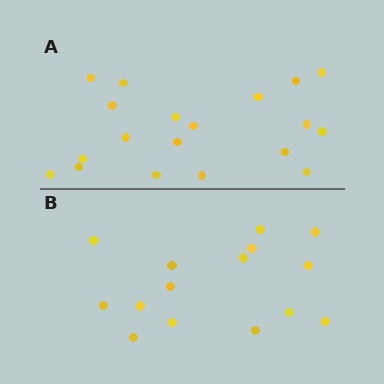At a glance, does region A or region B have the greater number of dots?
Region A (the top region) has more dots.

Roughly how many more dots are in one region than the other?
Region A has about 4 more dots than region B.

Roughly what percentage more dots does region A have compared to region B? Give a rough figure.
About 25% more.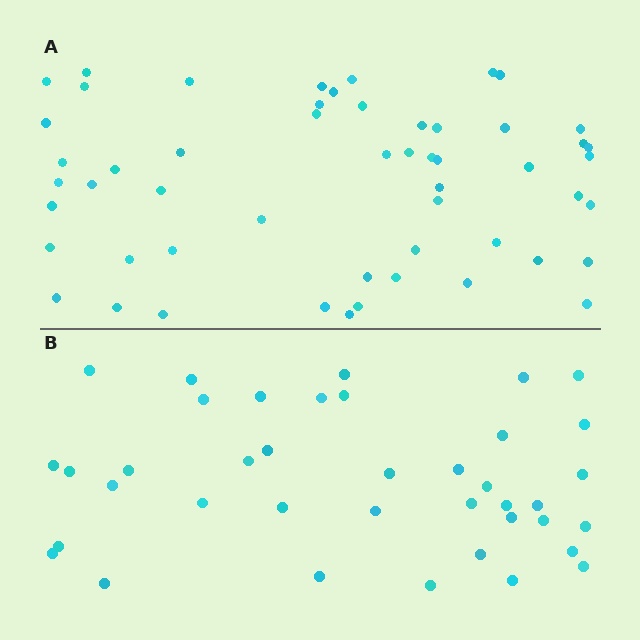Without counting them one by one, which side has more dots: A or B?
Region A (the top region) has more dots.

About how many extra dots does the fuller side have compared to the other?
Region A has approximately 15 more dots than region B.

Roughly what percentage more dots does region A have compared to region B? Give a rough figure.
About 40% more.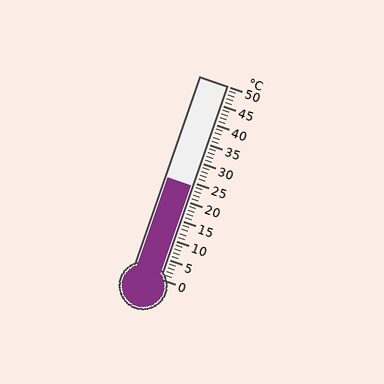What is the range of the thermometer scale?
The thermometer scale ranges from 0°C to 50°C.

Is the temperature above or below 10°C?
The temperature is above 10°C.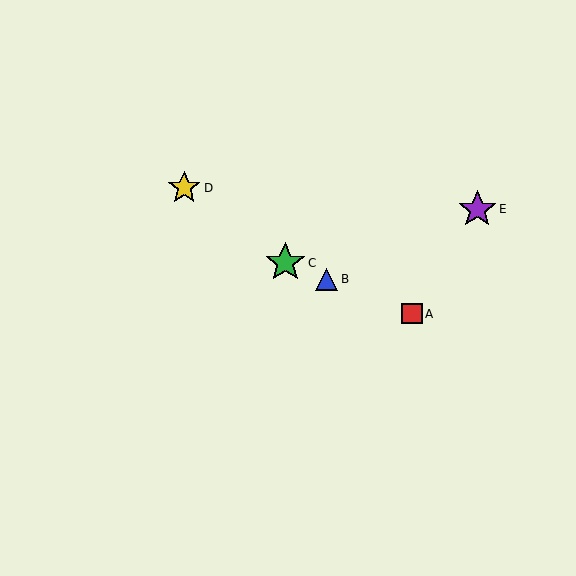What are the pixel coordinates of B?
Object B is at (327, 279).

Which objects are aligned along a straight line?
Objects A, B, C are aligned along a straight line.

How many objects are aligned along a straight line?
3 objects (A, B, C) are aligned along a straight line.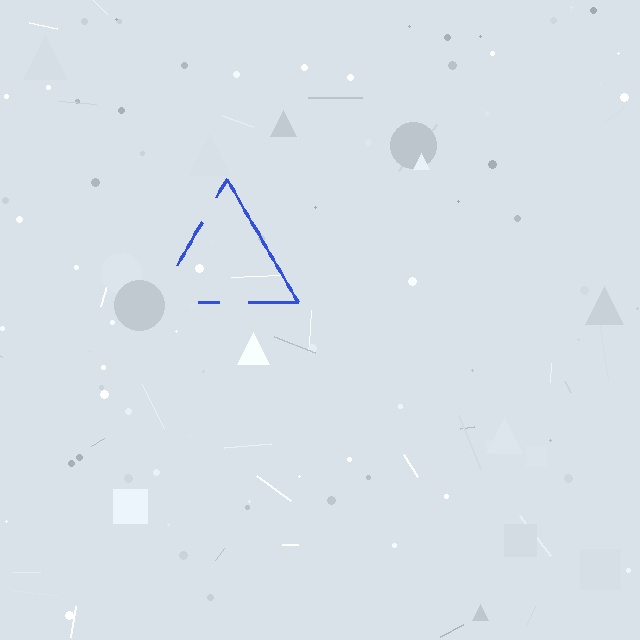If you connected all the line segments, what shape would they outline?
They would outline a triangle.